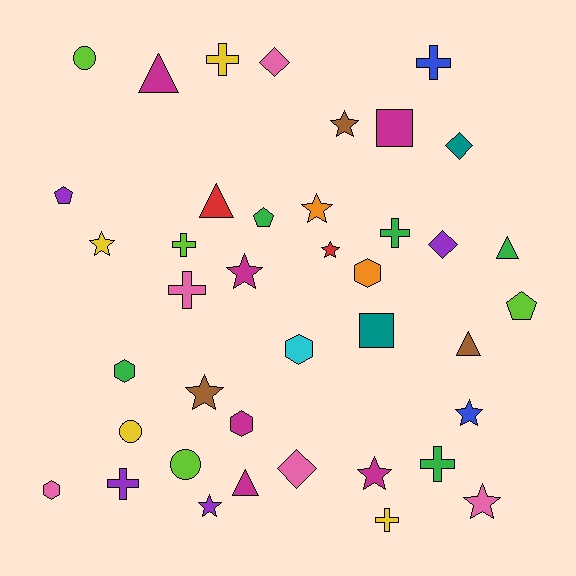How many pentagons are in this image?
There are 3 pentagons.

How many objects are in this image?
There are 40 objects.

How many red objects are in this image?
There are 2 red objects.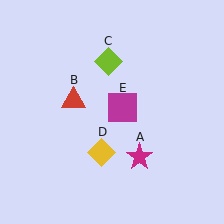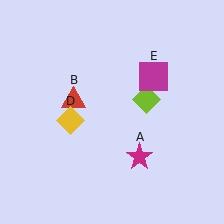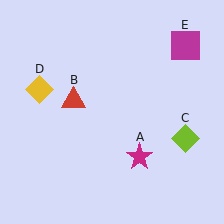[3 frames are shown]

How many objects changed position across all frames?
3 objects changed position: lime diamond (object C), yellow diamond (object D), magenta square (object E).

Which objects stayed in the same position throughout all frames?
Magenta star (object A) and red triangle (object B) remained stationary.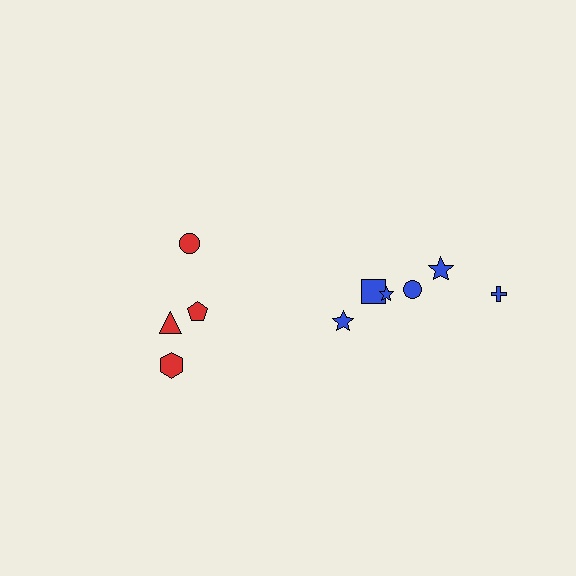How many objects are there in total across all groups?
There are 10 objects.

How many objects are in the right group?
There are 6 objects.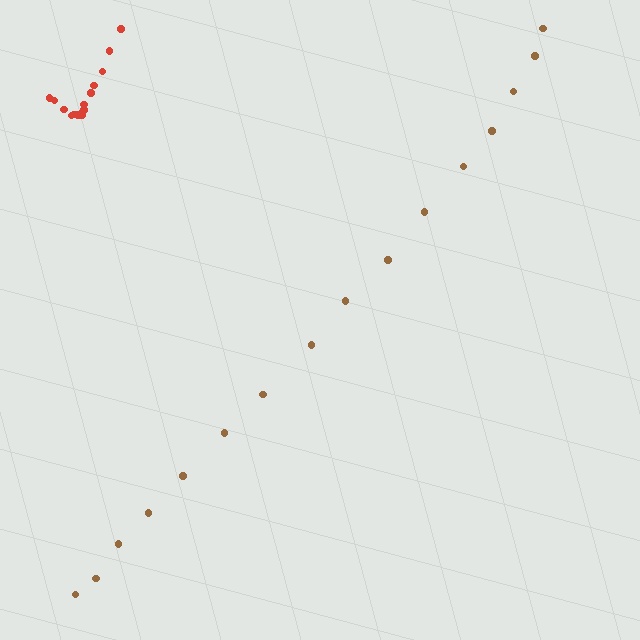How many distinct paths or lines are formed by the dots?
There are 2 distinct paths.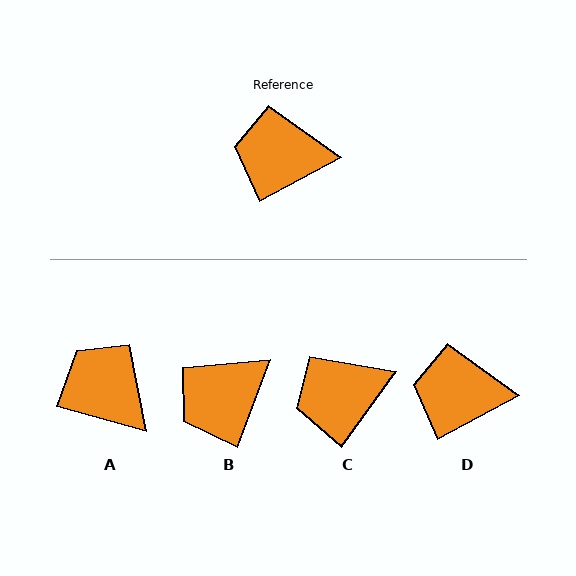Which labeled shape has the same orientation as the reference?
D.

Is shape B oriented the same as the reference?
No, it is off by about 41 degrees.